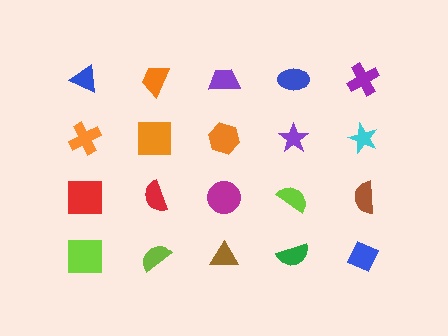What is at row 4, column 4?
A green semicircle.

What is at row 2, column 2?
An orange square.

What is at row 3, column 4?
A lime semicircle.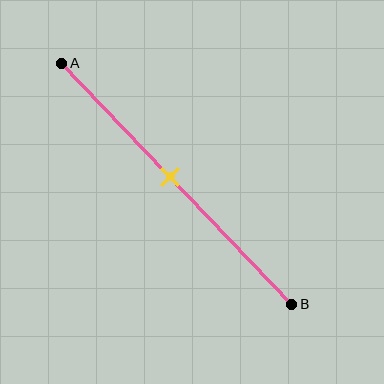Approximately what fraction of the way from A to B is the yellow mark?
The yellow mark is approximately 45% of the way from A to B.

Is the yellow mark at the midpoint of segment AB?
Yes, the mark is approximately at the midpoint.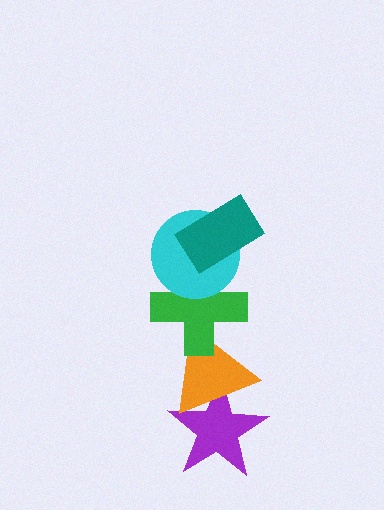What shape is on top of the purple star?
The orange triangle is on top of the purple star.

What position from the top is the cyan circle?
The cyan circle is 2nd from the top.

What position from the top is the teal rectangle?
The teal rectangle is 1st from the top.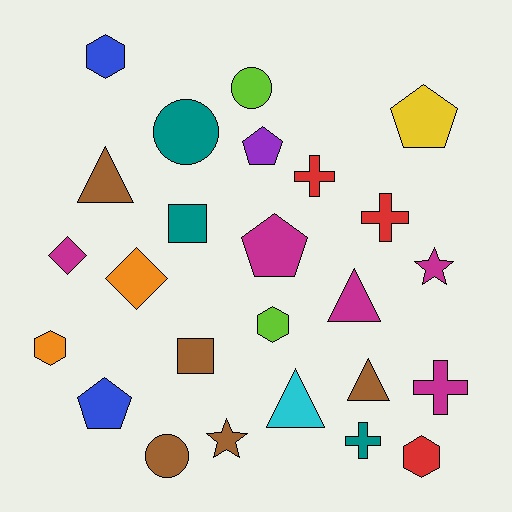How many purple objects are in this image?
There is 1 purple object.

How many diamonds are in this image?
There are 2 diamonds.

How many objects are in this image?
There are 25 objects.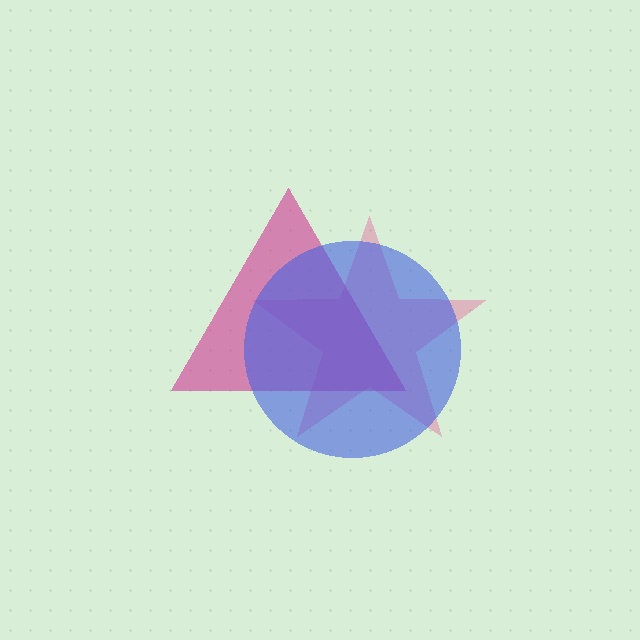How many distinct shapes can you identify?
There are 3 distinct shapes: a pink star, a magenta triangle, a blue circle.